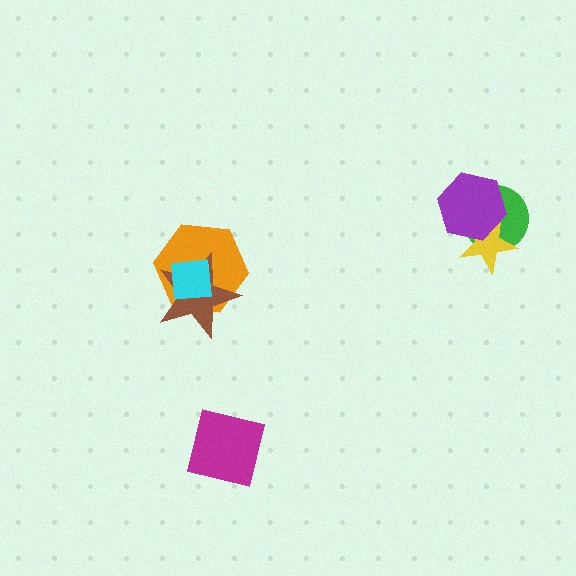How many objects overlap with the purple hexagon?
2 objects overlap with the purple hexagon.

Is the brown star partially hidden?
Yes, it is partially covered by another shape.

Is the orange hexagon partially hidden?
Yes, it is partially covered by another shape.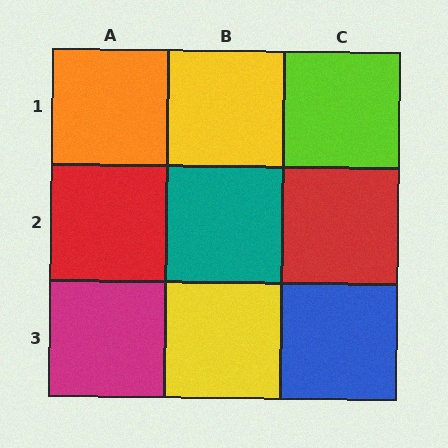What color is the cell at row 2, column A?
Red.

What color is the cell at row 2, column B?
Teal.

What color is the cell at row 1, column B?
Yellow.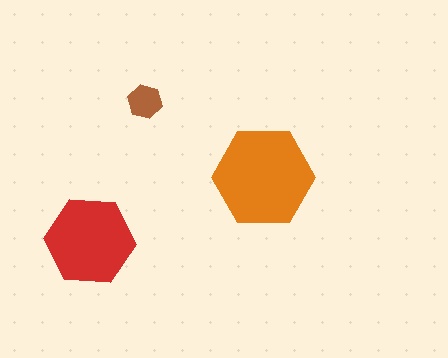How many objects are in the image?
There are 3 objects in the image.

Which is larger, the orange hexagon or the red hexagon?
The orange one.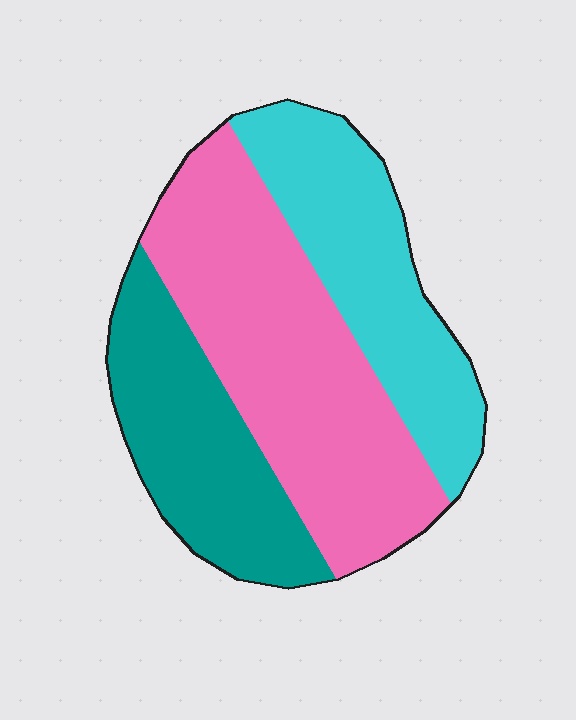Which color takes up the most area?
Pink, at roughly 45%.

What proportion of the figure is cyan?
Cyan takes up about one quarter (1/4) of the figure.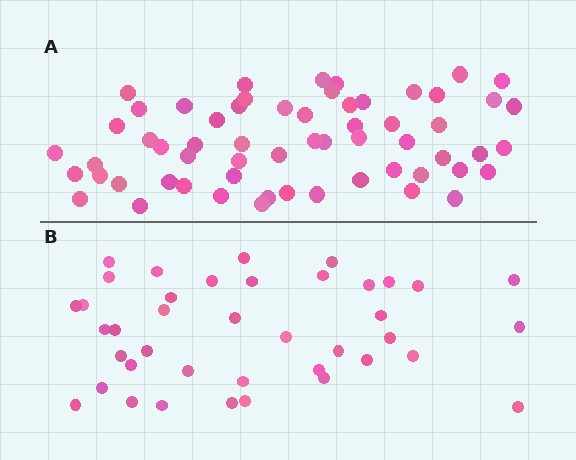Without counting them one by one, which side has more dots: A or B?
Region A (the top region) has more dots.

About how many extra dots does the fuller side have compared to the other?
Region A has approximately 20 more dots than region B.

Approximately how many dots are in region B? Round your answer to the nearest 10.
About 40 dots.